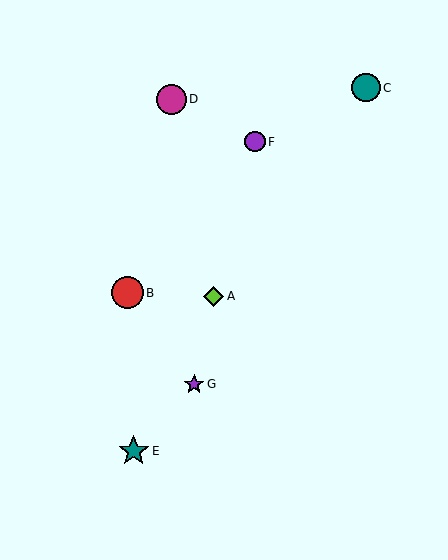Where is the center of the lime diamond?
The center of the lime diamond is at (213, 296).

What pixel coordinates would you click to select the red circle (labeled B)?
Click at (127, 293) to select the red circle B.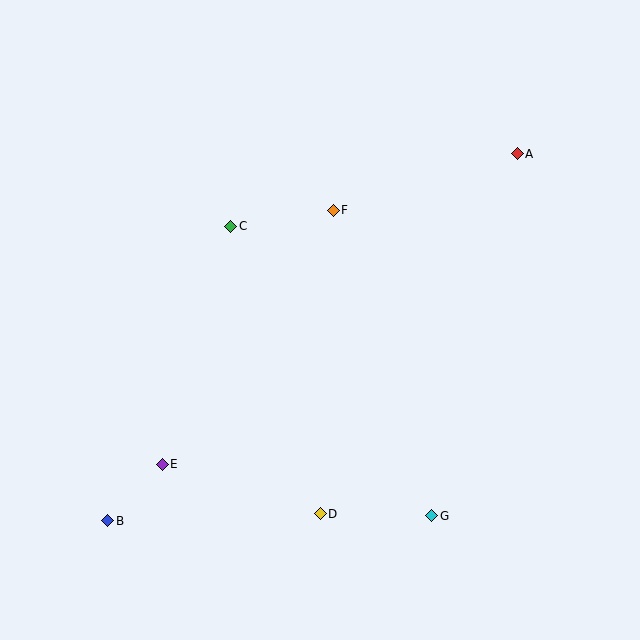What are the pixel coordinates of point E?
Point E is at (162, 464).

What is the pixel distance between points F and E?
The distance between F and E is 306 pixels.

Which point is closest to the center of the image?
Point F at (333, 210) is closest to the center.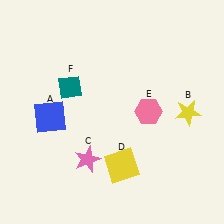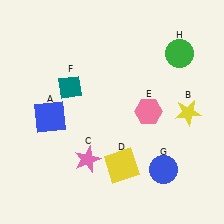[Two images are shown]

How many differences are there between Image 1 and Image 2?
There are 2 differences between the two images.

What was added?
A blue circle (G), a green circle (H) were added in Image 2.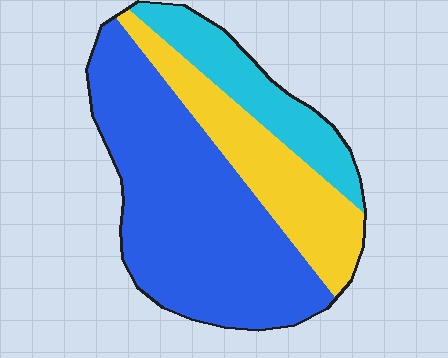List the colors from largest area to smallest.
From largest to smallest: blue, yellow, cyan.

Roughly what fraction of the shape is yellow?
Yellow covers around 25% of the shape.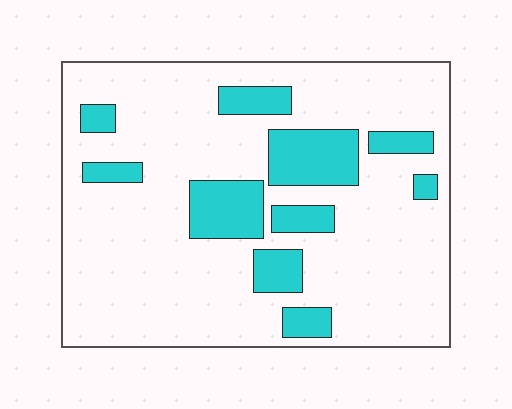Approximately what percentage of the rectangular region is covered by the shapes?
Approximately 20%.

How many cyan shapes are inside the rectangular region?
10.